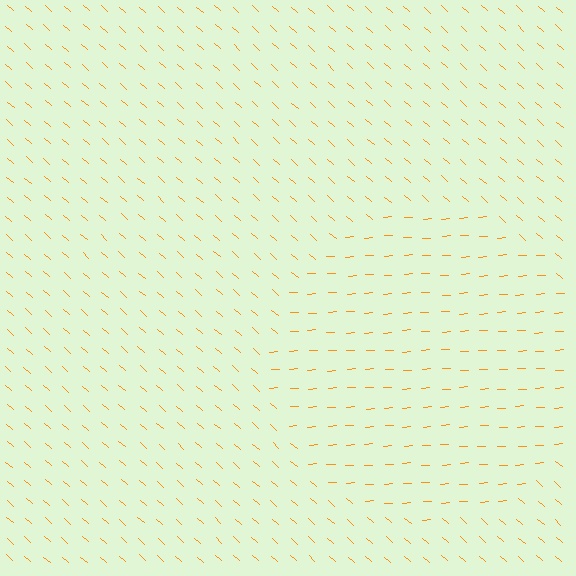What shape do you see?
I see a circle.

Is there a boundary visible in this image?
Yes, there is a texture boundary formed by a change in line orientation.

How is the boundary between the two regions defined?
The boundary is defined purely by a change in line orientation (approximately 45 degrees difference). All lines are the same color and thickness.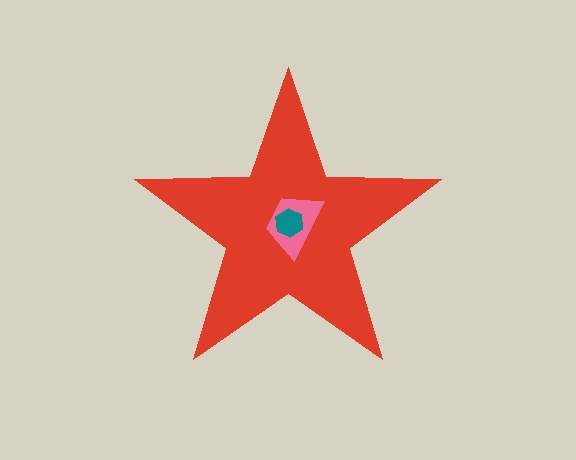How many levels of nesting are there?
3.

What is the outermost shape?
The red star.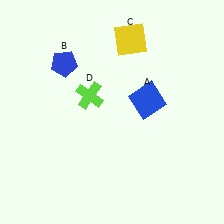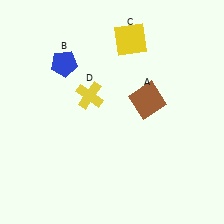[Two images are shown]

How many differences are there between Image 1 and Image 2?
There are 2 differences between the two images.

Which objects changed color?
A changed from blue to brown. D changed from lime to yellow.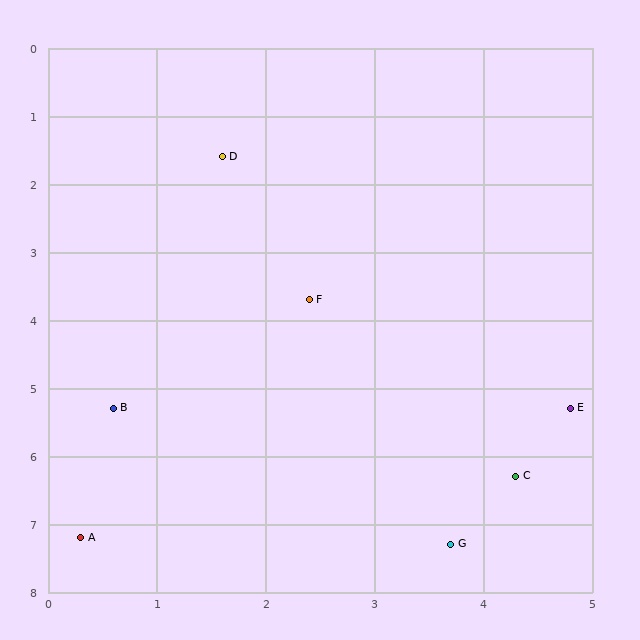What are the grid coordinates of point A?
Point A is at approximately (0.3, 7.2).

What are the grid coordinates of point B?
Point B is at approximately (0.6, 5.3).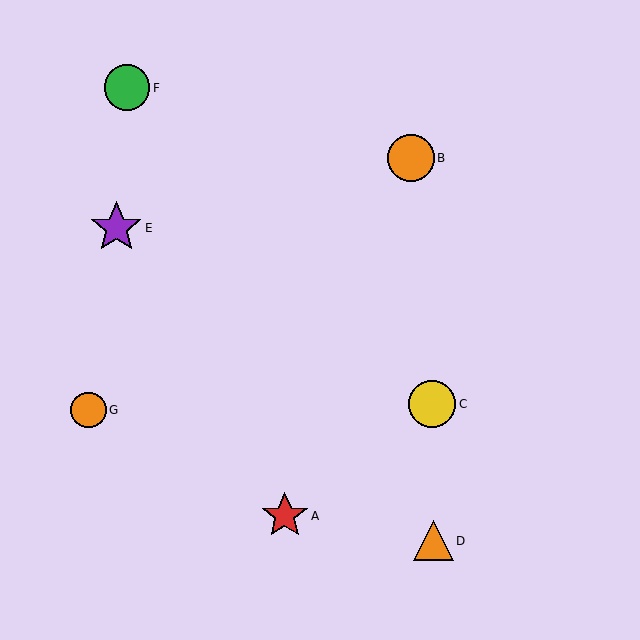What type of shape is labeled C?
Shape C is a yellow circle.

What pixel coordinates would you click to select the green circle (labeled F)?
Click at (127, 88) to select the green circle F.